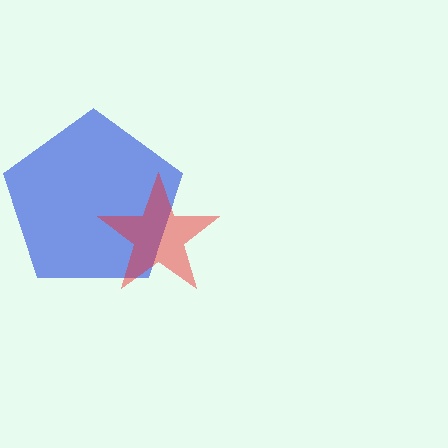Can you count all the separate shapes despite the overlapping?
Yes, there are 2 separate shapes.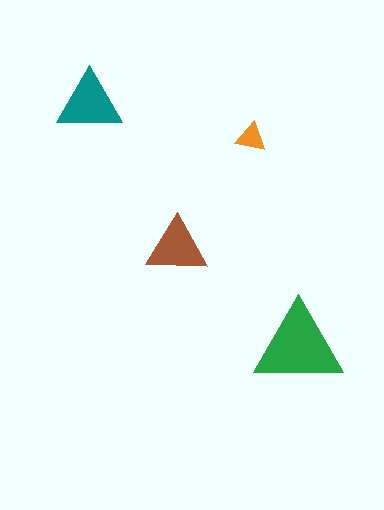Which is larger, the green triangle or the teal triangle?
The green one.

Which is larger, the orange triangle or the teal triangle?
The teal one.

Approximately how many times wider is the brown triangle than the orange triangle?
About 2 times wider.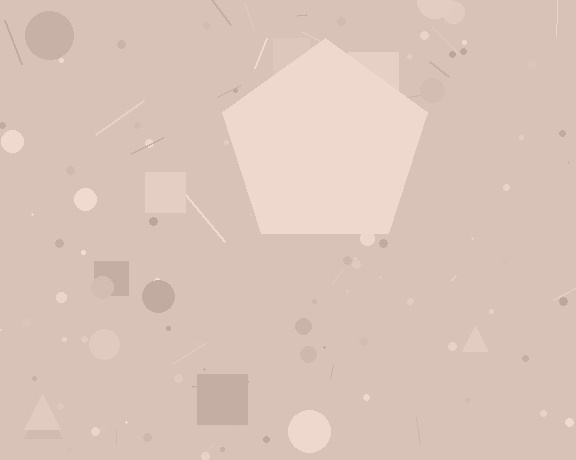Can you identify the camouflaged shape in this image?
The camouflaged shape is a pentagon.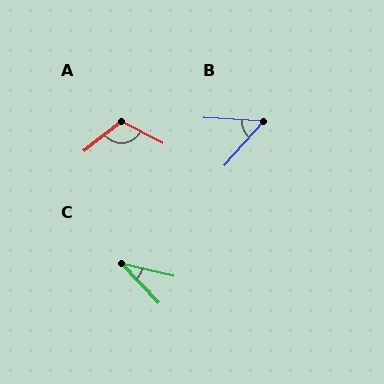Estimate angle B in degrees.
Approximately 51 degrees.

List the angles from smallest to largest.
C (33°), B (51°), A (114°).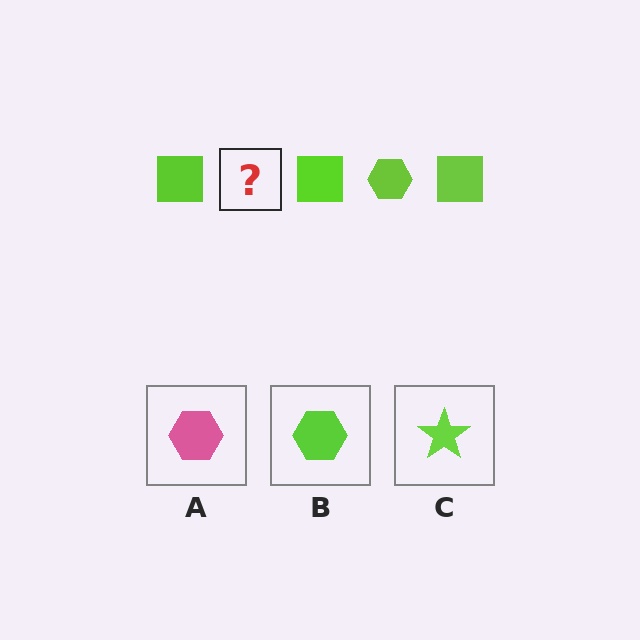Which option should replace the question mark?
Option B.